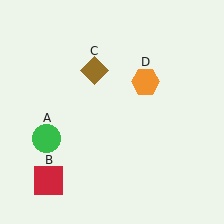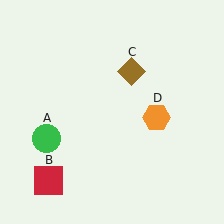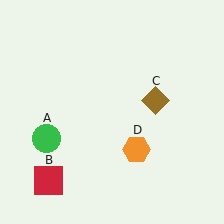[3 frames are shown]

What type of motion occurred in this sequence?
The brown diamond (object C), orange hexagon (object D) rotated clockwise around the center of the scene.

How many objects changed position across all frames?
2 objects changed position: brown diamond (object C), orange hexagon (object D).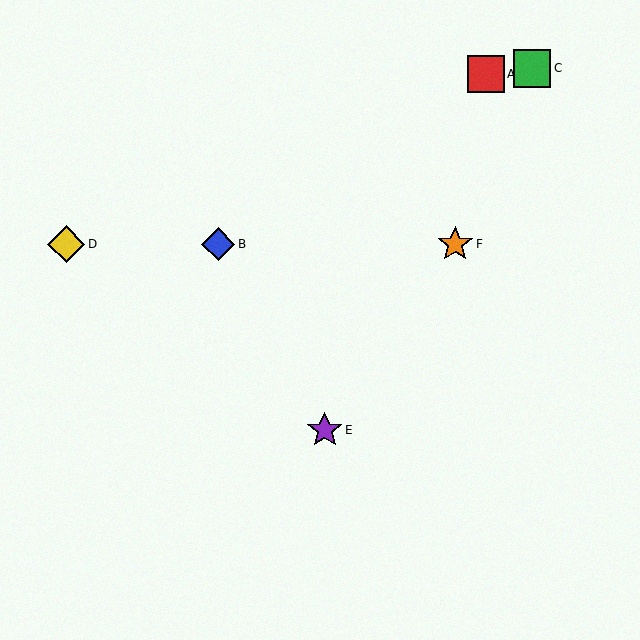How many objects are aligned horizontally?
3 objects (B, D, F) are aligned horizontally.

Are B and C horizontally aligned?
No, B is at y≈244 and C is at y≈68.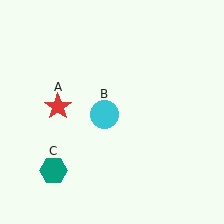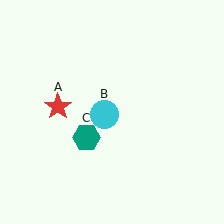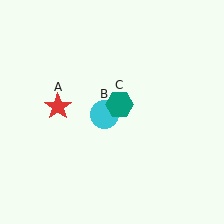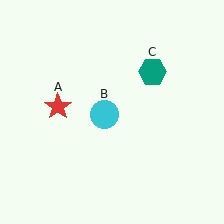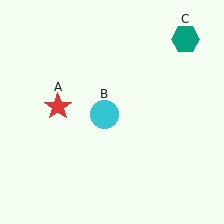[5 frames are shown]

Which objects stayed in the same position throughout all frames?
Red star (object A) and cyan circle (object B) remained stationary.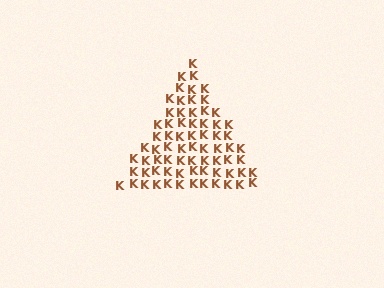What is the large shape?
The large shape is a triangle.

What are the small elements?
The small elements are letter K's.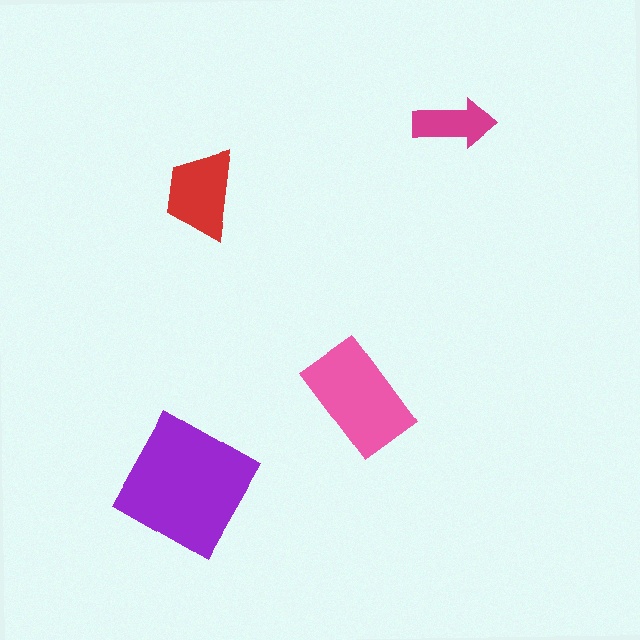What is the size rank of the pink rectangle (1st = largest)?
2nd.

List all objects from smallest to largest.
The magenta arrow, the red trapezoid, the pink rectangle, the purple square.